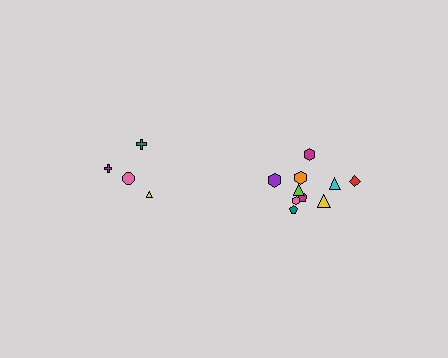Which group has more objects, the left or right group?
The right group.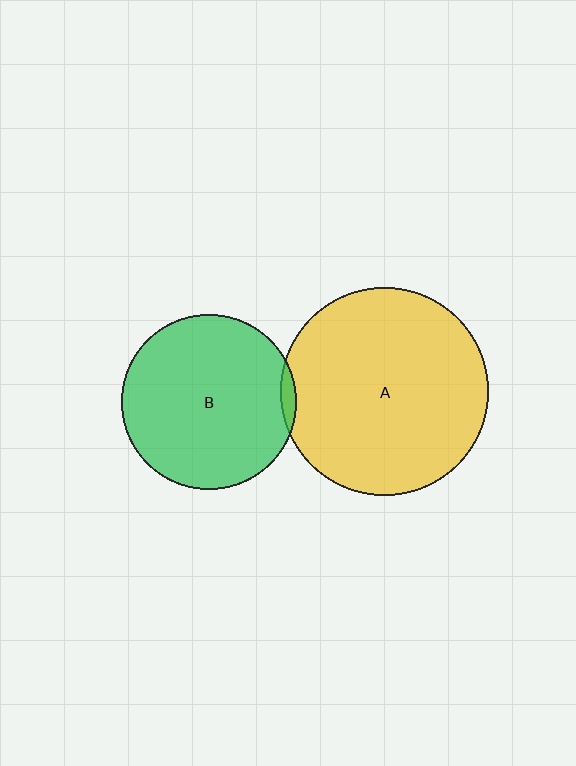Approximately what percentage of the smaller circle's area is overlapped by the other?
Approximately 5%.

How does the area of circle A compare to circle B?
Approximately 1.4 times.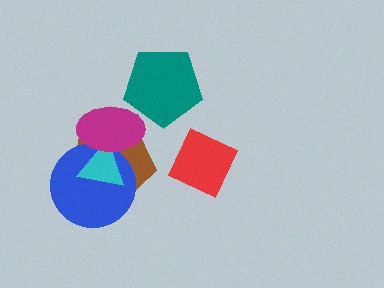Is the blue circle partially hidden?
Yes, it is partially covered by another shape.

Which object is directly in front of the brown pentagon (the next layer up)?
The blue circle is directly in front of the brown pentagon.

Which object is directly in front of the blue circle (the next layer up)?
The cyan triangle is directly in front of the blue circle.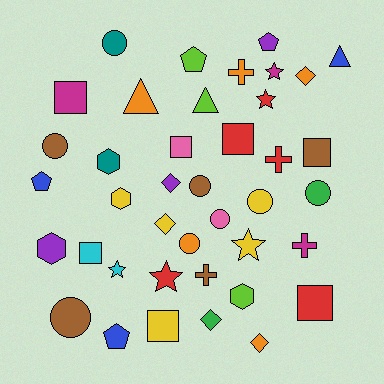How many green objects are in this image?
There are 2 green objects.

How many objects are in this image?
There are 40 objects.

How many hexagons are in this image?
There are 4 hexagons.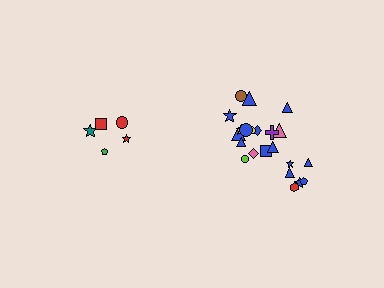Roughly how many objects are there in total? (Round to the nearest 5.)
Roughly 25 objects in total.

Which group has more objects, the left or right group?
The right group.